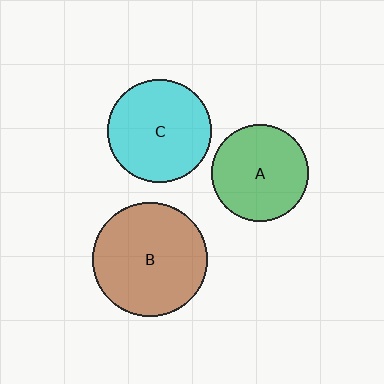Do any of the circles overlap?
No, none of the circles overlap.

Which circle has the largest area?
Circle B (brown).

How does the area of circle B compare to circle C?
Approximately 1.2 times.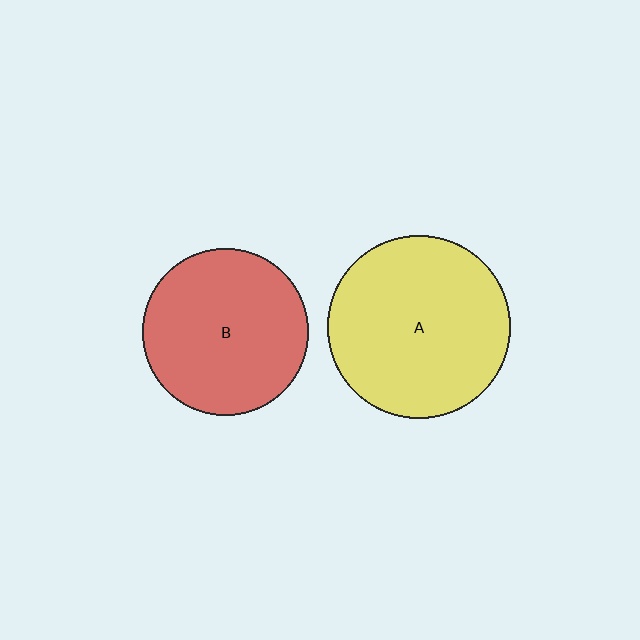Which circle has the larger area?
Circle A (yellow).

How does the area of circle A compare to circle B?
Approximately 1.2 times.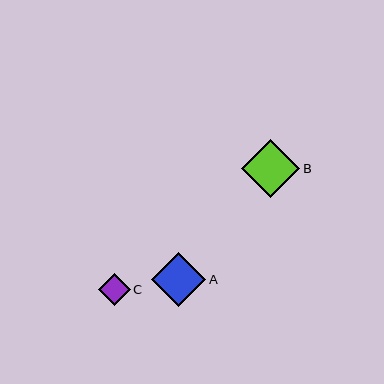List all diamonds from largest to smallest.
From largest to smallest: B, A, C.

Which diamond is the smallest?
Diamond C is the smallest with a size of approximately 32 pixels.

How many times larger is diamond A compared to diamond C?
Diamond A is approximately 1.7 times the size of diamond C.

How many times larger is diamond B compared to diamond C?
Diamond B is approximately 1.8 times the size of diamond C.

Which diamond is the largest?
Diamond B is the largest with a size of approximately 58 pixels.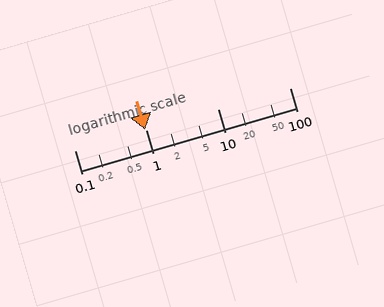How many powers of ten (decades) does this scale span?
The scale spans 3 decades, from 0.1 to 100.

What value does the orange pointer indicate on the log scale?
The pointer indicates approximately 0.97.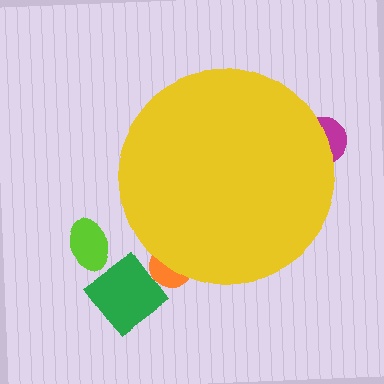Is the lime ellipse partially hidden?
No, the lime ellipse is fully visible.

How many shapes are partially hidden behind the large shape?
2 shapes are partially hidden.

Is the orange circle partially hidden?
Yes, the orange circle is partially hidden behind the yellow circle.